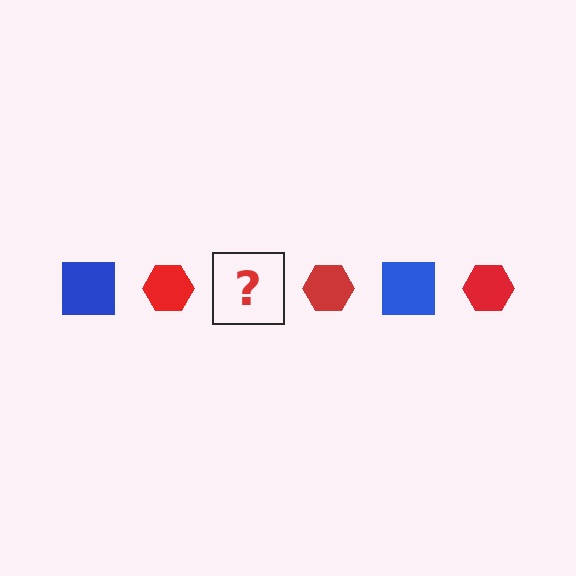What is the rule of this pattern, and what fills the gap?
The rule is that the pattern alternates between blue square and red hexagon. The gap should be filled with a blue square.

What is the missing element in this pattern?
The missing element is a blue square.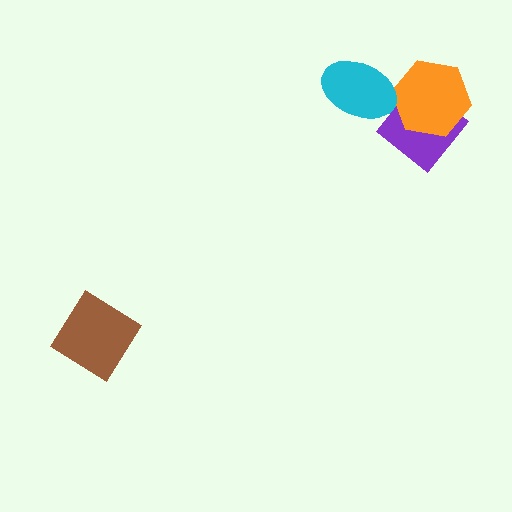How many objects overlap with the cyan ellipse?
0 objects overlap with the cyan ellipse.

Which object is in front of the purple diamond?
The orange hexagon is in front of the purple diamond.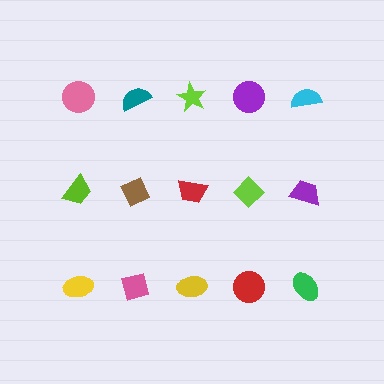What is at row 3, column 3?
A yellow ellipse.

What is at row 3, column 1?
A yellow ellipse.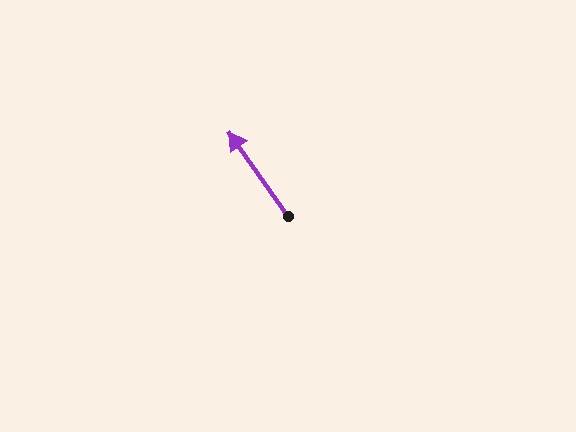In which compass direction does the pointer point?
Northwest.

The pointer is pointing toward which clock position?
Roughly 11 o'clock.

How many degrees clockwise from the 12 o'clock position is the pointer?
Approximately 325 degrees.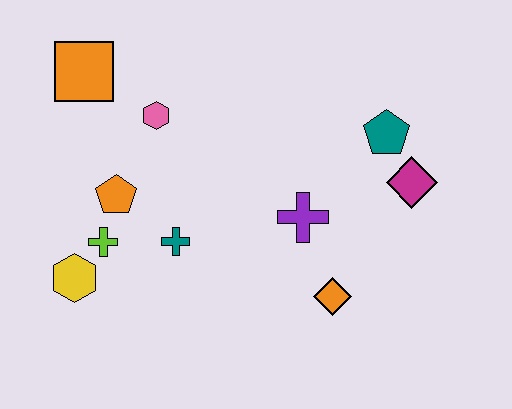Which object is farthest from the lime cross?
The magenta diamond is farthest from the lime cross.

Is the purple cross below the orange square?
Yes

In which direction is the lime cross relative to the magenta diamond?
The lime cross is to the left of the magenta diamond.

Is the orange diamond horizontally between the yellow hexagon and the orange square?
No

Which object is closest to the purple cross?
The orange diamond is closest to the purple cross.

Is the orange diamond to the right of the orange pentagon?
Yes